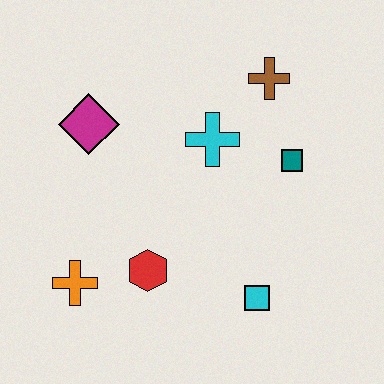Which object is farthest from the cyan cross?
The orange cross is farthest from the cyan cross.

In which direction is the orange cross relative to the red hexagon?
The orange cross is to the left of the red hexagon.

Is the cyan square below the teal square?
Yes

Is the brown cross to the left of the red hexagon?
No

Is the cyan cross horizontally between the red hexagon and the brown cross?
Yes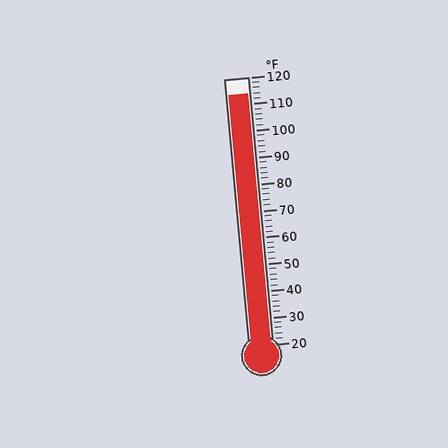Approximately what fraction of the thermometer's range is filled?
The thermometer is filled to approximately 95% of its range.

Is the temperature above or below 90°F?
The temperature is above 90°F.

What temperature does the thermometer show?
The thermometer shows approximately 114°F.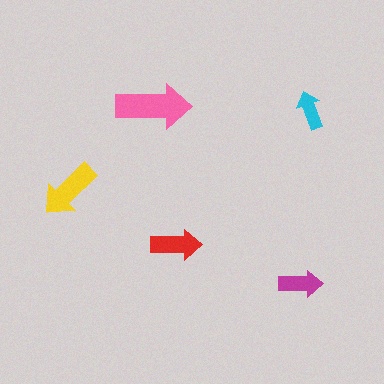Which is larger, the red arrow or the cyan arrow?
The red one.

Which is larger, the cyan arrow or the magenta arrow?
The magenta one.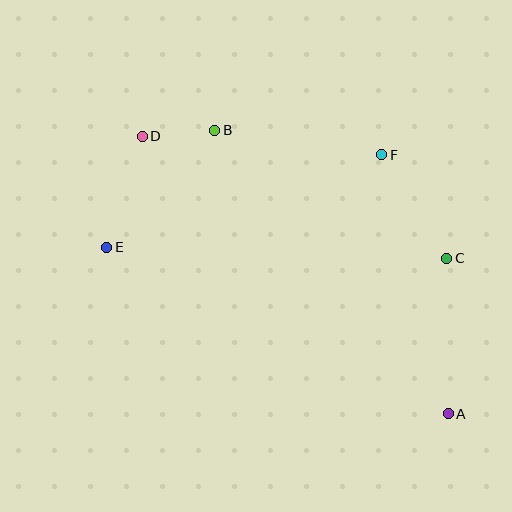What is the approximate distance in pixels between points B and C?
The distance between B and C is approximately 265 pixels.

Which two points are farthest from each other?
Points A and D are farthest from each other.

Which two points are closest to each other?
Points B and D are closest to each other.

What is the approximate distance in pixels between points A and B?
The distance between A and B is approximately 367 pixels.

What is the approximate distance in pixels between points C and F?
The distance between C and F is approximately 122 pixels.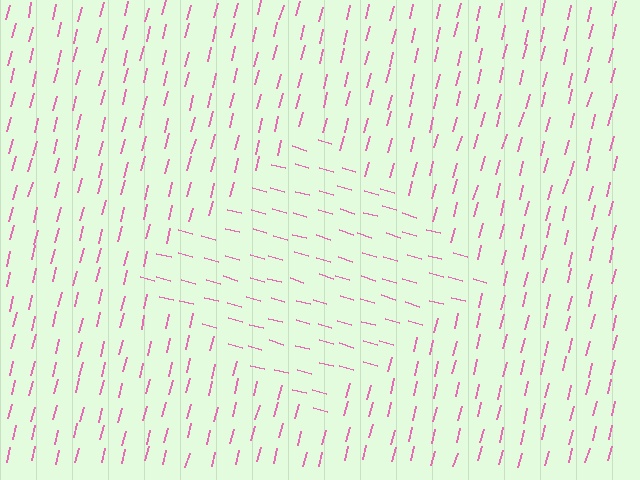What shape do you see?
I see a diamond.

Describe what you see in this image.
The image is filled with small pink line segments. A diamond region in the image has lines oriented differently from the surrounding lines, creating a visible texture boundary.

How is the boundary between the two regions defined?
The boundary is defined purely by a change in line orientation (approximately 88 degrees difference). All lines are the same color and thickness.